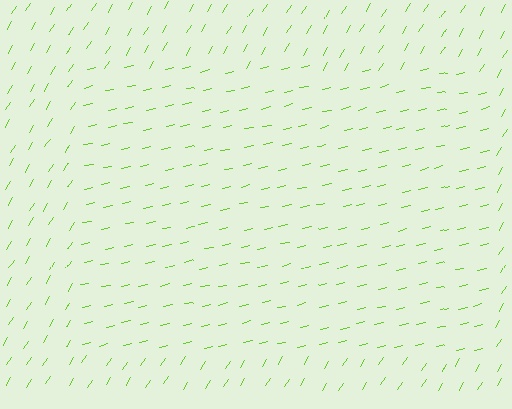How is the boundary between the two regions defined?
The boundary is defined purely by a change in line orientation (approximately 45 degrees difference). All lines are the same color and thickness.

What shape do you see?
I see a rectangle.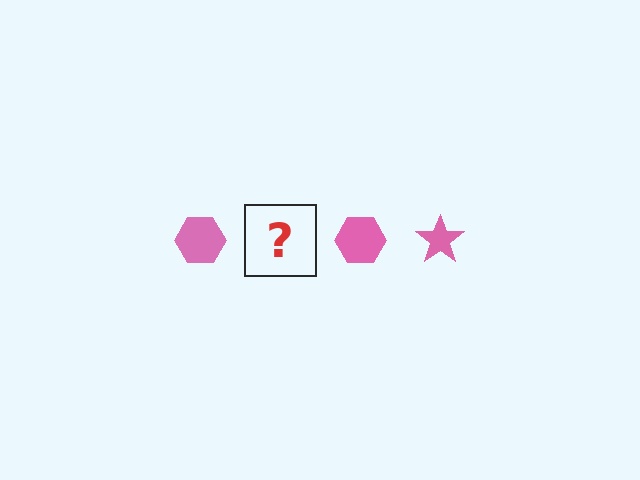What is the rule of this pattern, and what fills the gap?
The rule is that the pattern cycles through hexagon, star shapes in pink. The gap should be filled with a pink star.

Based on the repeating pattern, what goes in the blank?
The blank should be a pink star.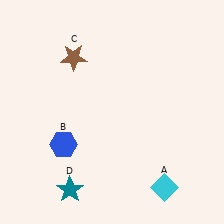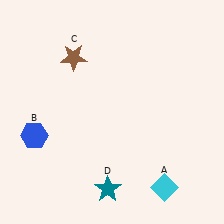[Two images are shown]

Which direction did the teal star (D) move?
The teal star (D) moved right.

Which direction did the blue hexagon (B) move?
The blue hexagon (B) moved left.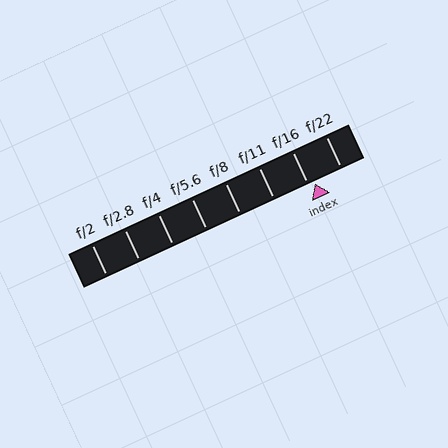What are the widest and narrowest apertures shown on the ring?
The widest aperture shown is f/2 and the narrowest is f/22.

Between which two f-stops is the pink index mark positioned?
The index mark is between f/16 and f/22.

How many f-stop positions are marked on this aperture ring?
There are 8 f-stop positions marked.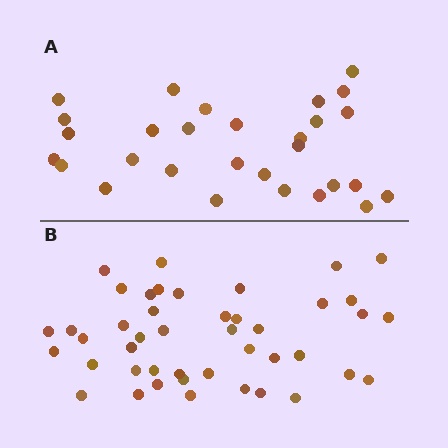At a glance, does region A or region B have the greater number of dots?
Region B (the bottom region) has more dots.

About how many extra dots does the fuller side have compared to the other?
Region B has approximately 15 more dots than region A.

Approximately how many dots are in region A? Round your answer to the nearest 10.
About 30 dots. (The exact count is 29, which rounds to 30.)